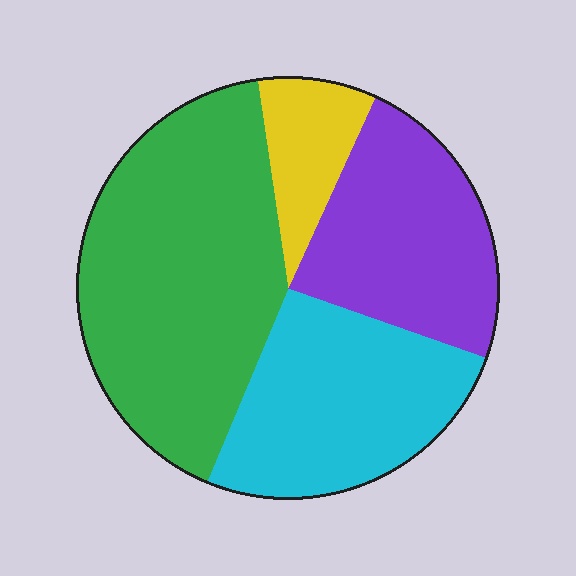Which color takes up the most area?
Green, at roughly 40%.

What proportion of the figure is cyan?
Cyan takes up between a sixth and a third of the figure.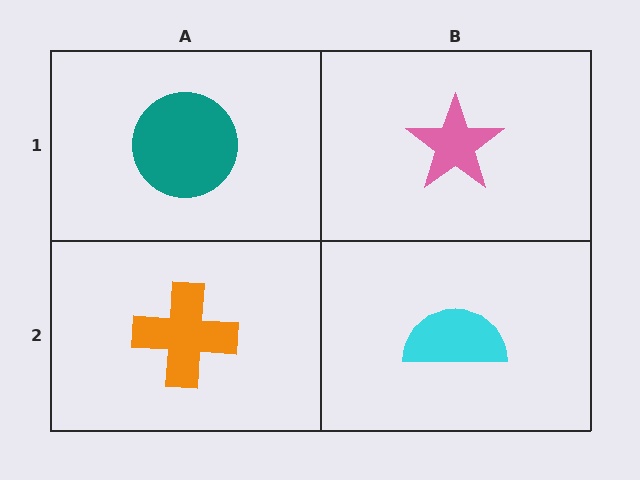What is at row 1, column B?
A pink star.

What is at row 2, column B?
A cyan semicircle.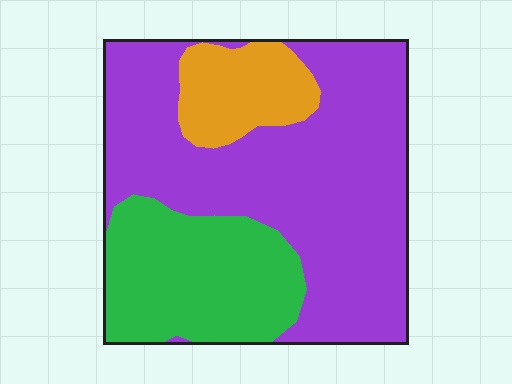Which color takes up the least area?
Orange, at roughly 15%.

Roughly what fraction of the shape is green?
Green takes up about one quarter (1/4) of the shape.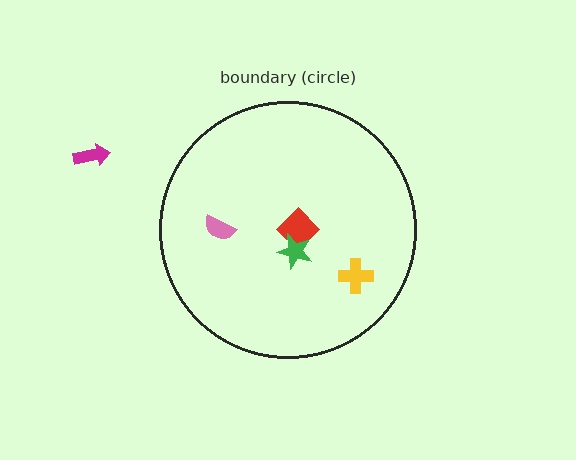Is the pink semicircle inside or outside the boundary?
Inside.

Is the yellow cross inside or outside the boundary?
Inside.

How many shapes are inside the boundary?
4 inside, 1 outside.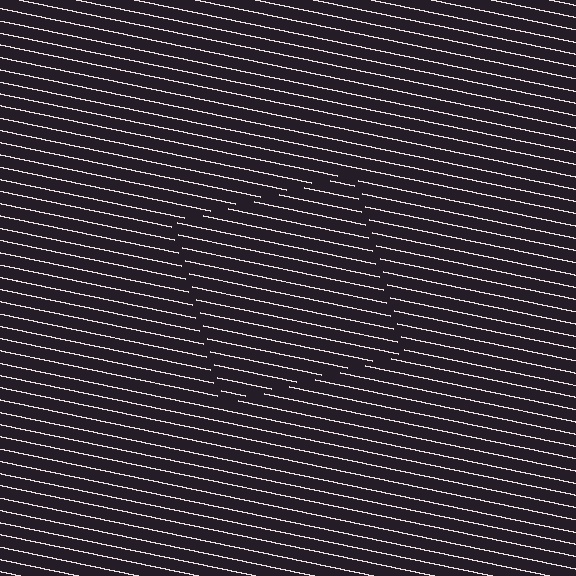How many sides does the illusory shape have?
4 sides — the line-ends trace a square.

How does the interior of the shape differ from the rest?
The interior of the shape contains the same grating, shifted by half a period — the contour is defined by the phase discontinuity where line-ends from the inner and outer gratings abut.